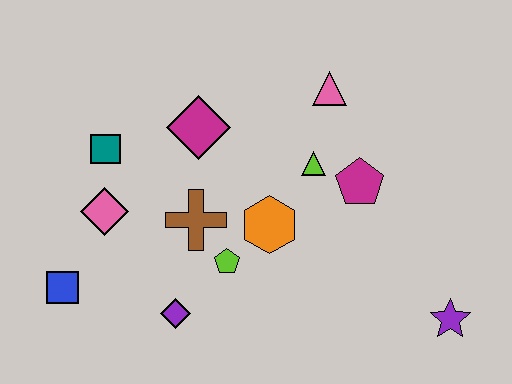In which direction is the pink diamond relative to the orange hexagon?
The pink diamond is to the left of the orange hexagon.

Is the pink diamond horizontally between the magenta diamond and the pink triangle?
No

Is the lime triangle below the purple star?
No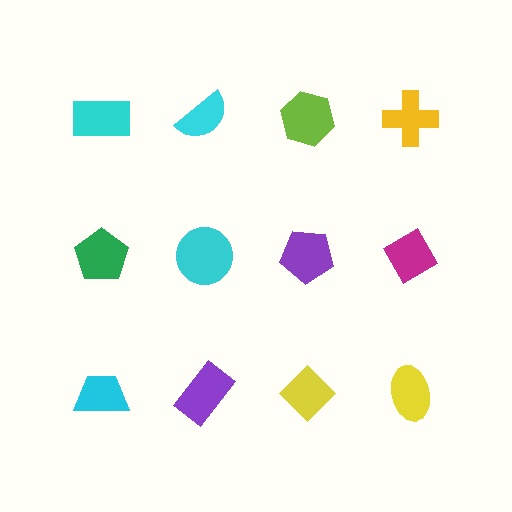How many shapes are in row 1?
4 shapes.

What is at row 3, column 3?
A yellow diamond.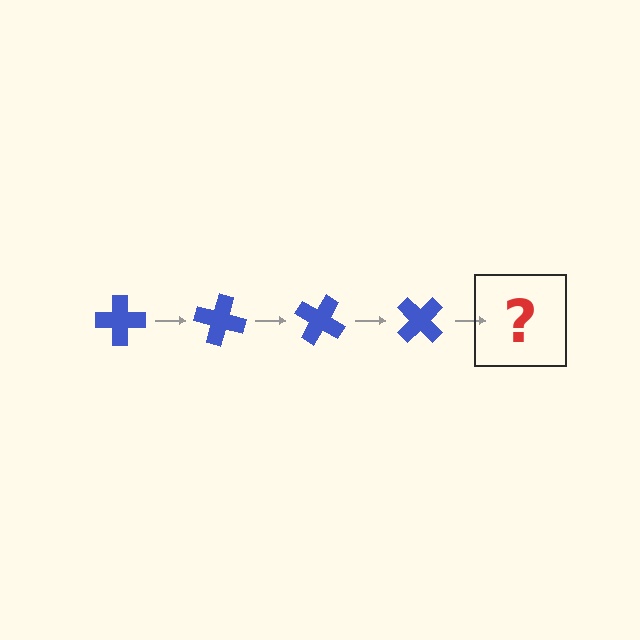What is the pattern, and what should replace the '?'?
The pattern is that the cross rotates 15 degrees each step. The '?' should be a blue cross rotated 60 degrees.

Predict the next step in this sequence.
The next step is a blue cross rotated 60 degrees.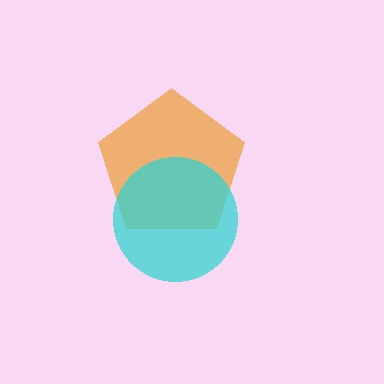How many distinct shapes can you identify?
There are 2 distinct shapes: an orange pentagon, a cyan circle.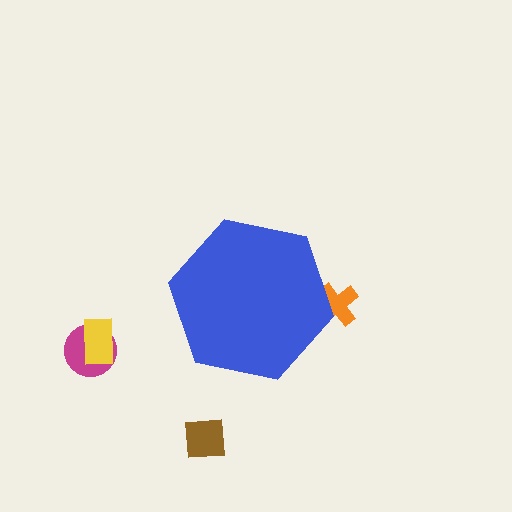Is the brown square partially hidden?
No, the brown square is fully visible.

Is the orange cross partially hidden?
Yes, the orange cross is partially hidden behind the blue hexagon.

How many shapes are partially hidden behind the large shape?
1 shape is partially hidden.